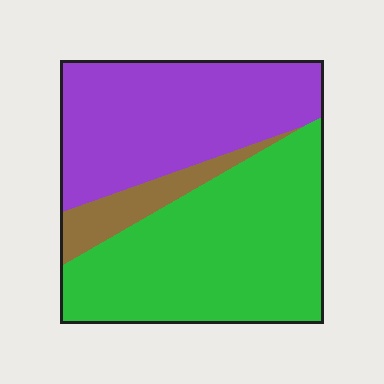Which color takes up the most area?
Green, at roughly 50%.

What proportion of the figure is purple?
Purple covers around 40% of the figure.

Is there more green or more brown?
Green.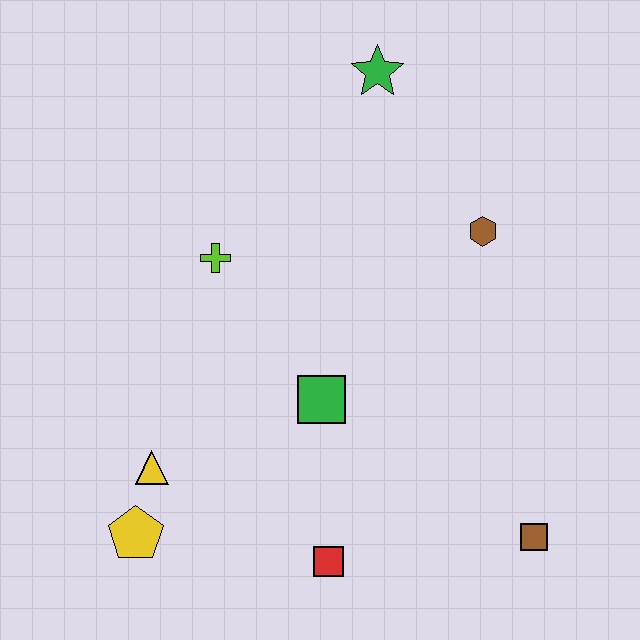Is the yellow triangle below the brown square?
No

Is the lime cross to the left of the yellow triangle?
No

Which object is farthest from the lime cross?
The brown square is farthest from the lime cross.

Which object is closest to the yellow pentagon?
The yellow triangle is closest to the yellow pentagon.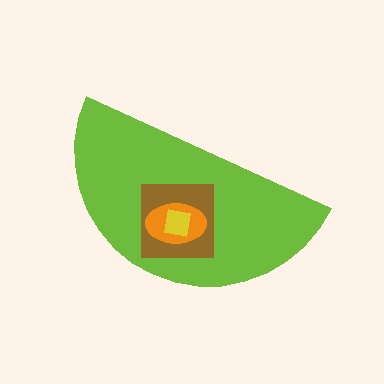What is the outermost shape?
The lime semicircle.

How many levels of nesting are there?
4.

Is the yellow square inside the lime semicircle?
Yes.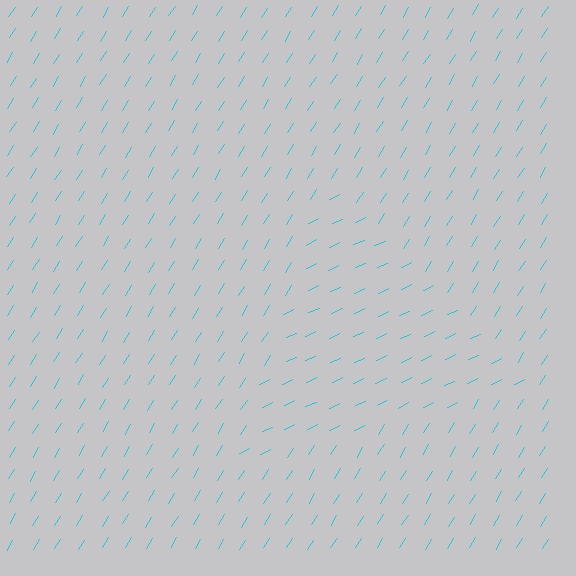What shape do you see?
I see a triangle.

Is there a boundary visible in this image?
Yes, there is a texture boundary formed by a change in line orientation.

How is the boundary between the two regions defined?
The boundary is defined purely by a change in line orientation (approximately 32 degrees difference). All lines are the same color and thickness.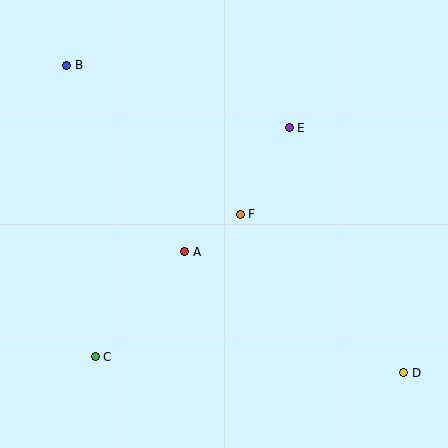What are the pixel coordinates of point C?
Point C is at (95, 357).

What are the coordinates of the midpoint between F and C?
The midpoint between F and C is at (168, 286).